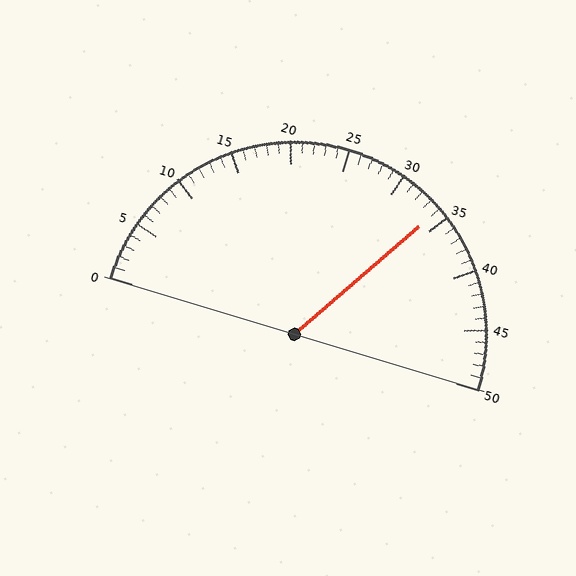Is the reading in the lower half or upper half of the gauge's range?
The reading is in the upper half of the range (0 to 50).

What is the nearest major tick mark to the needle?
The nearest major tick mark is 35.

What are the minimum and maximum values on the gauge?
The gauge ranges from 0 to 50.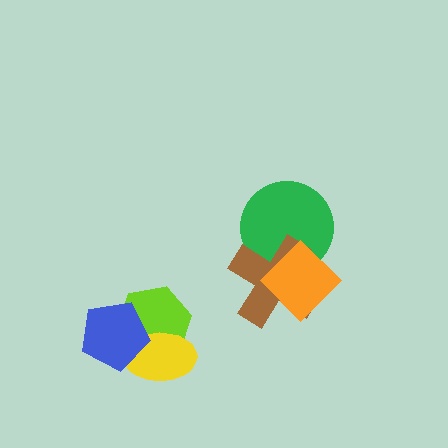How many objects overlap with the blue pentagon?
2 objects overlap with the blue pentagon.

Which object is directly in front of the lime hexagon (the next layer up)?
The yellow ellipse is directly in front of the lime hexagon.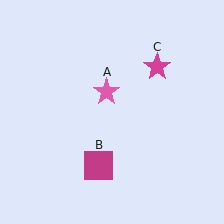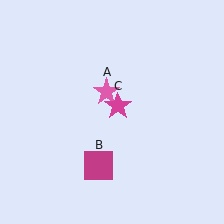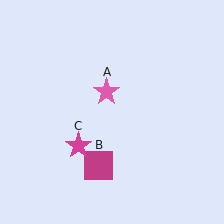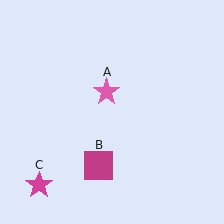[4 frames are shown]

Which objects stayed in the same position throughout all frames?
Pink star (object A) and magenta square (object B) remained stationary.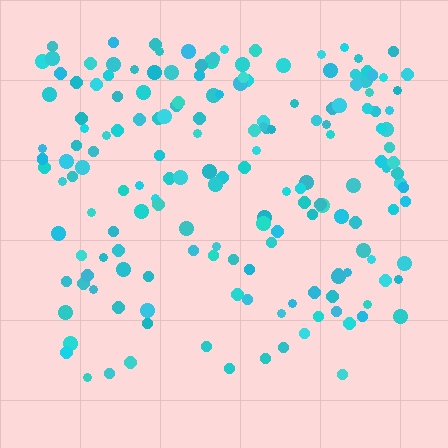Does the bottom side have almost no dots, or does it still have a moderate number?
Still a moderate number, just noticeably fewer than the top.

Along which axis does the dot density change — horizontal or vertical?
Vertical.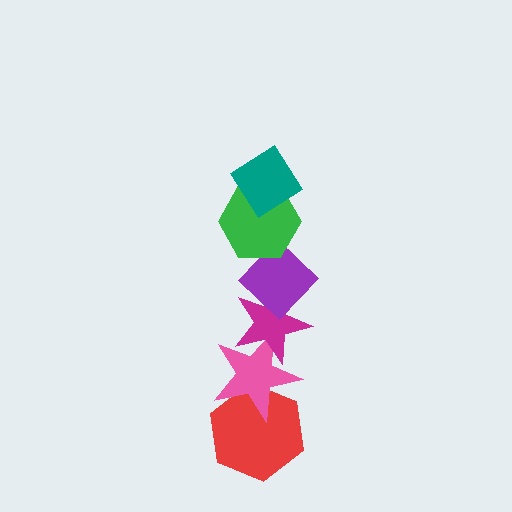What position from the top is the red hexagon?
The red hexagon is 6th from the top.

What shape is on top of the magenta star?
The purple diamond is on top of the magenta star.